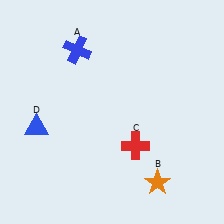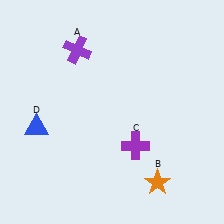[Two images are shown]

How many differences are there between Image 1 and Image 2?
There are 2 differences between the two images.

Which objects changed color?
A changed from blue to purple. C changed from red to purple.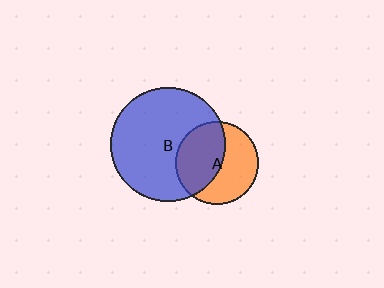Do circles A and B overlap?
Yes.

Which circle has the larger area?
Circle B (blue).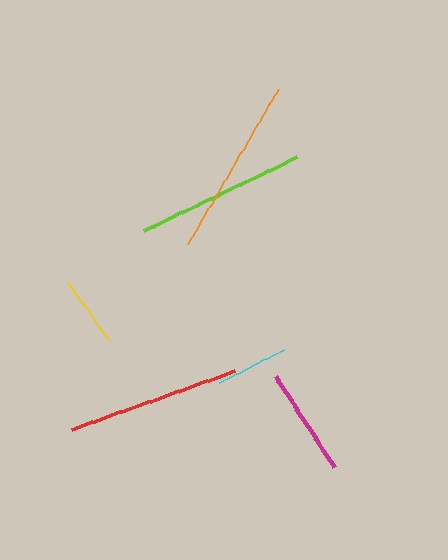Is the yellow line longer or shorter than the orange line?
The orange line is longer than the yellow line.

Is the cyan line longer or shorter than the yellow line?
The cyan line is longer than the yellow line.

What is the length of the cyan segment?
The cyan segment is approximately 72 pixels long.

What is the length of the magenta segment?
The magenta segment is approximately 109 pixels long.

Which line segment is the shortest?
The yellow line is the shortest at approximately 70 pixels.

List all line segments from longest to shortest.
From longest to shortest: orange, red, lime, magenta, cyan, yellow.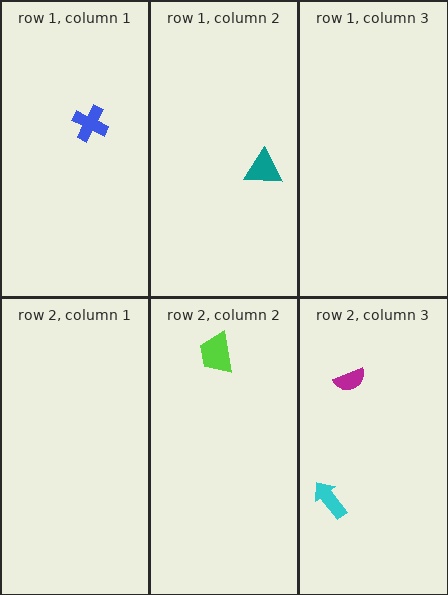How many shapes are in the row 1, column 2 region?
1.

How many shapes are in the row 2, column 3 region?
2.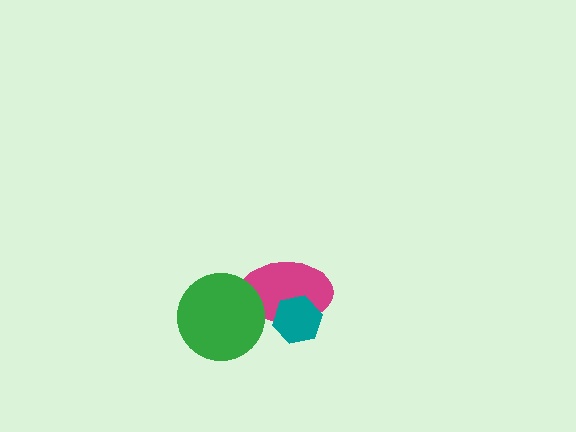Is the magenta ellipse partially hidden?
Yes, it is partially covered by another shape.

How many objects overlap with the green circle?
1 object overlaps with the green circle.